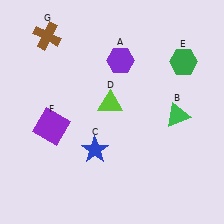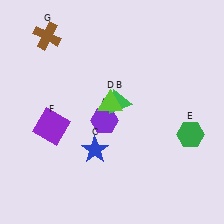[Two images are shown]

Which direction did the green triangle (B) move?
The green triangle (B) moved left.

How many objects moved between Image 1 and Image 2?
3 objects moved between the two images.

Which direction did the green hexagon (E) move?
The green hexagon (E) moved down.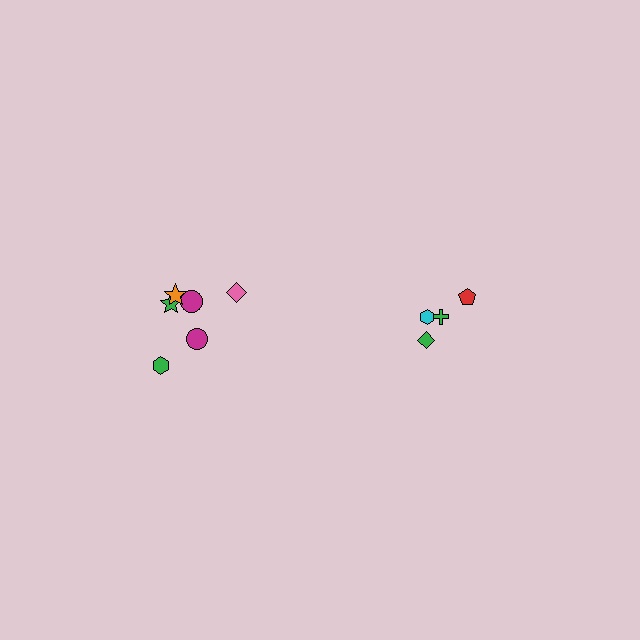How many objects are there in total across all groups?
There are 10 objects.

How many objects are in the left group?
There are 6 objects.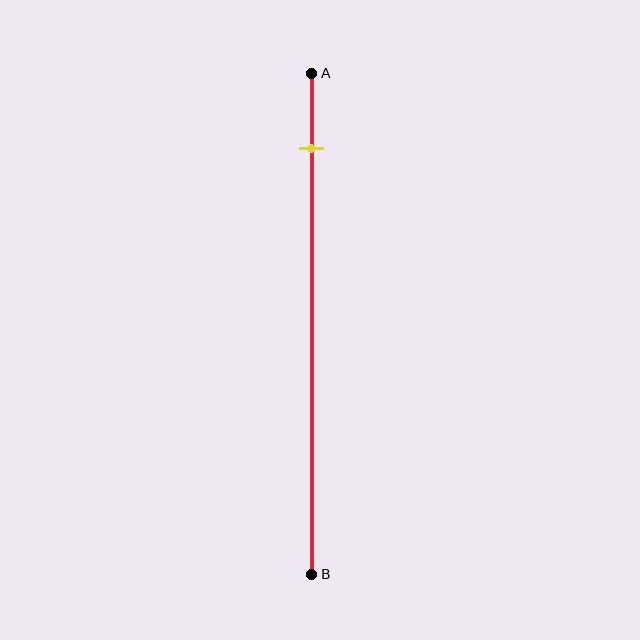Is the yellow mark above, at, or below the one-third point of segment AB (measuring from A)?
The yellow mark is above the one-third point of segment AB.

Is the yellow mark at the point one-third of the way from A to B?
No, the mark is at about 15% from A, not at the 33% one-third point.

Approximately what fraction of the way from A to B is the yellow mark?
The yellow mark is approximately 15% of the way from A to B.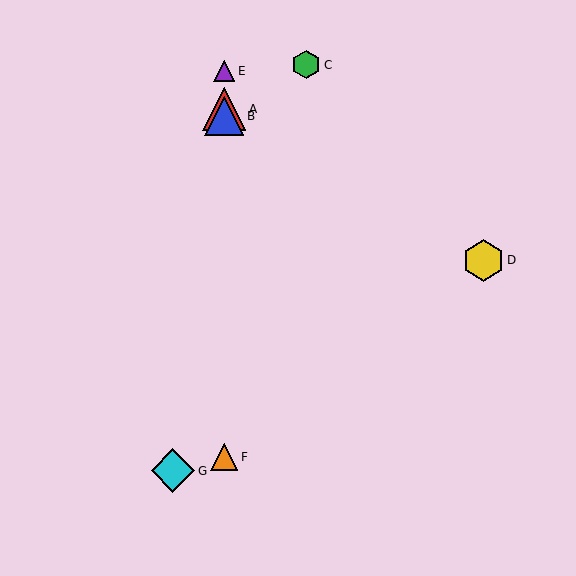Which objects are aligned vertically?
Objects A, B, E, F are aligned vertically.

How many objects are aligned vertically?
4 objects (A, B, E, F) are aligned vertically.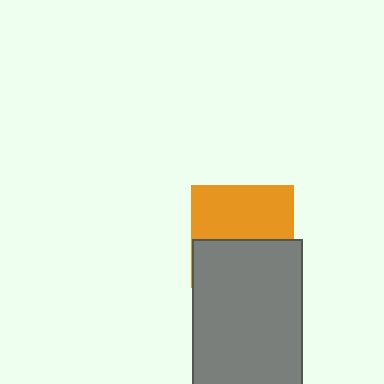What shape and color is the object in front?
The object in front is a gray rectangle.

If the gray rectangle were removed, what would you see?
You would see the complete orange square.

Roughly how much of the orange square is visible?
About half of it is visible (roughly 53%).